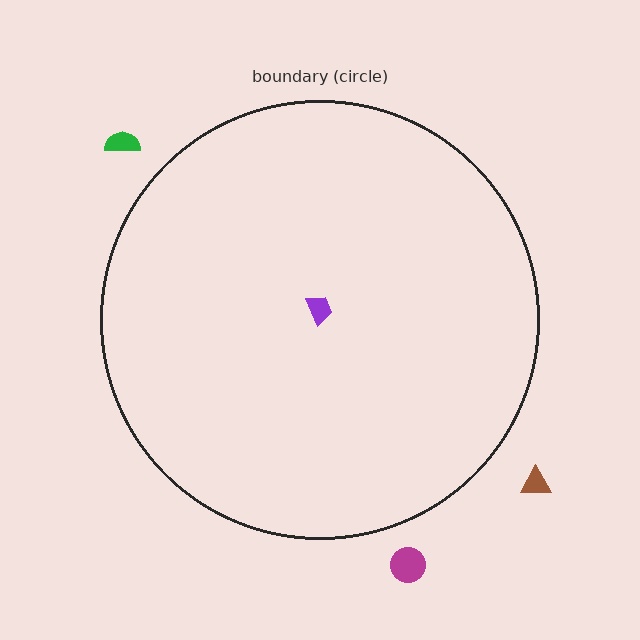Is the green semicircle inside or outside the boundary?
Outside.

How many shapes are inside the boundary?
1 inside, 3 outside.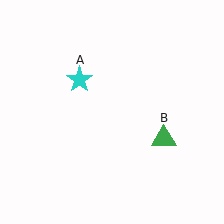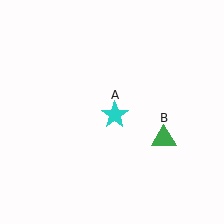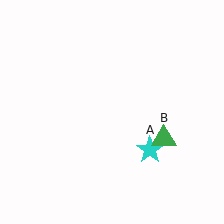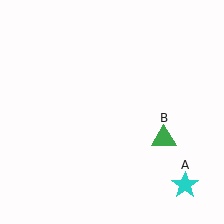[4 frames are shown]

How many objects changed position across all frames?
1 object changed position: cyan star (object A).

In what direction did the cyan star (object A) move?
The cyan star (object A) moved down and to the right.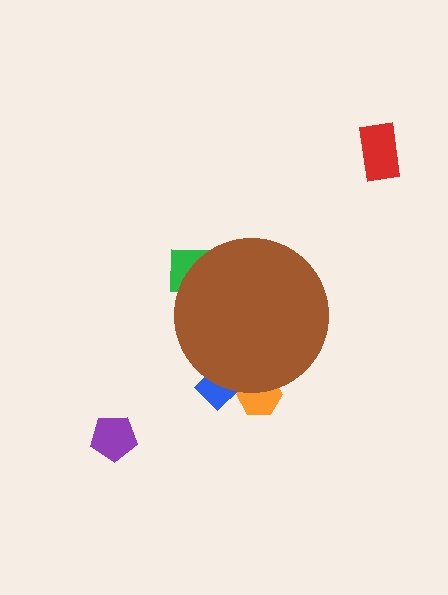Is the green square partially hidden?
Yes, the green square is partially hidden behind the brown circle.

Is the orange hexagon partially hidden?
Yes, the orange hexagon is partially hidden behind the brown circle.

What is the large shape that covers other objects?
A brown circle.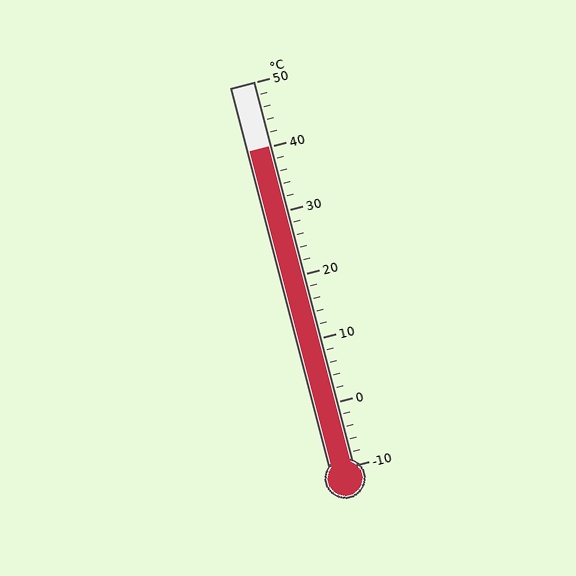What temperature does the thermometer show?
The thermometer shows approximately 40°C.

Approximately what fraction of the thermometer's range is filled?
The thermometer is filled to approximately 85% of its range.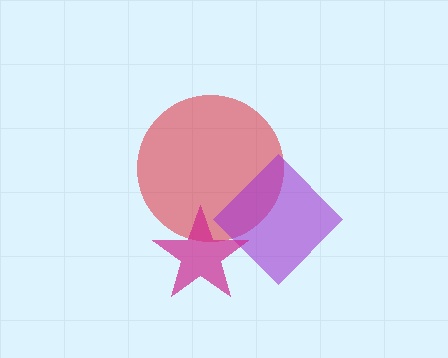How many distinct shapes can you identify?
There are 3 distinct shapes: a red circle, a purple diamond, a magenta star.